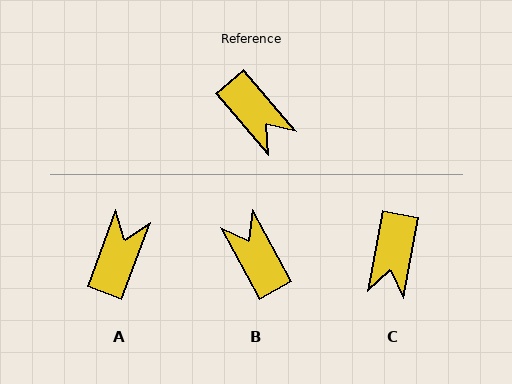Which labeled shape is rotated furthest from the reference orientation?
B, about 168 degrees away.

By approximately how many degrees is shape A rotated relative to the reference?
Approximately 119 degrees counter-clockwise.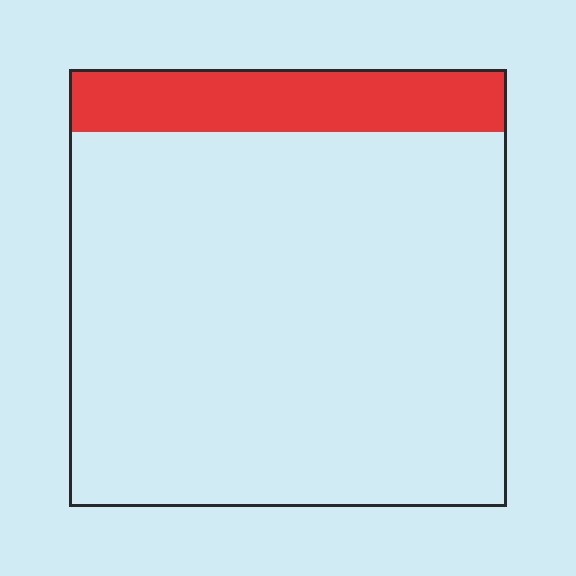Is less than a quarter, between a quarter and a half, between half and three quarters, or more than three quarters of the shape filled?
Less than a quarter.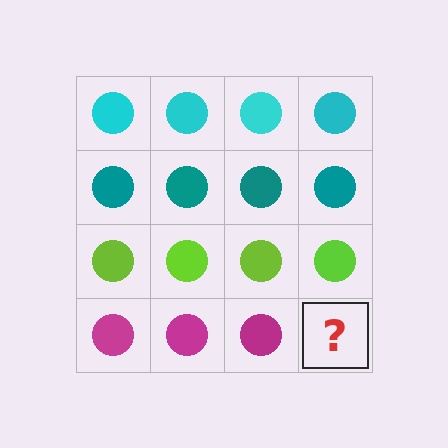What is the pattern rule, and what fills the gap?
The rule is that each row has a consistent color. The gap should be filled with a magenta circle.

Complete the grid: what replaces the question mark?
The question mark should be replaced with a magenta circle.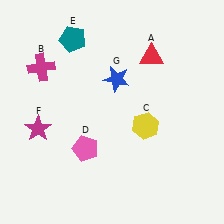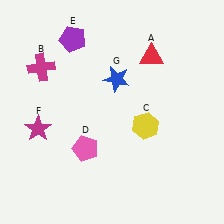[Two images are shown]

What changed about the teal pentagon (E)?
In Image 1, E is teal. In Image 2, it changed to purple.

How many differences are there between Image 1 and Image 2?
There is 1 difference between the two images.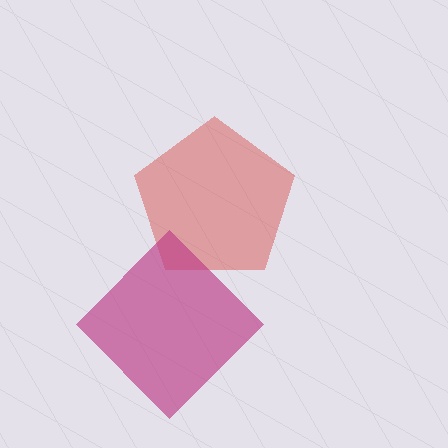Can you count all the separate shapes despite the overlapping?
Yes, there are 2 separate shapes.